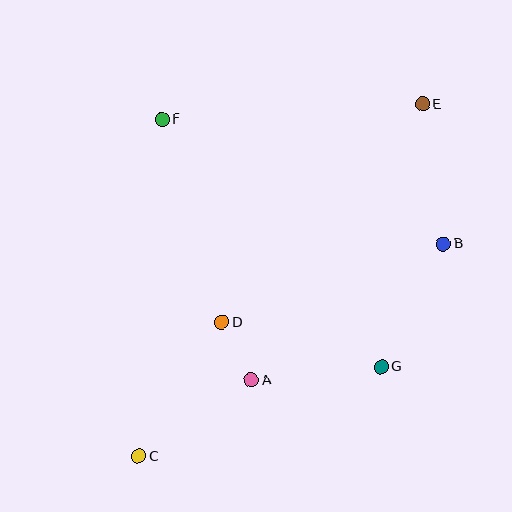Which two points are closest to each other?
Points A and D are closest to each other.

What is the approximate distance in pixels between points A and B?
The distance between A and B is approximately 235 pixels.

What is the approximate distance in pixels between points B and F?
The distance between B and F is approximately 308 pixels.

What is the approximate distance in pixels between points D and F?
The distance between D and F is approximately 212 pixels.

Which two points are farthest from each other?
Points C and E are farthest from each other.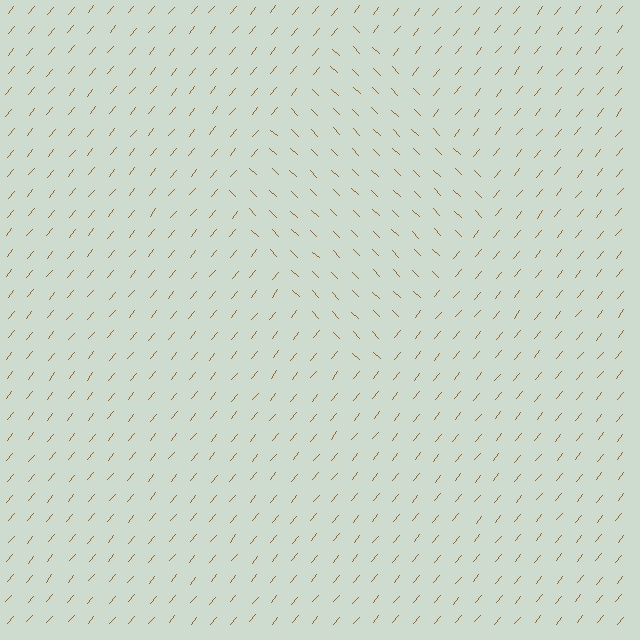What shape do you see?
I see a diamond.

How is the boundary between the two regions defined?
The boundary is defined purely by a change in line orientation (approximately 85 degrees difference). All lines are the same color and thickness.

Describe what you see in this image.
The image is filled with small brown line segments. A diamond region in the image has lines oriented differently from the surrounding lines, creating a visible texture boundary.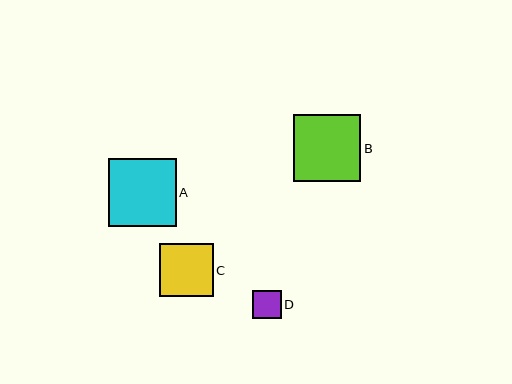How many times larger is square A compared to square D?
Square A is approximately 2.4 times the size of square D.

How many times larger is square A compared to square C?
Square A is approximately 1.3 times the size of square C.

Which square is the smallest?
Square D is the smallest with a size of approximately 29 pixels.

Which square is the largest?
Square A is the largest with a size of approximately 68 pixels.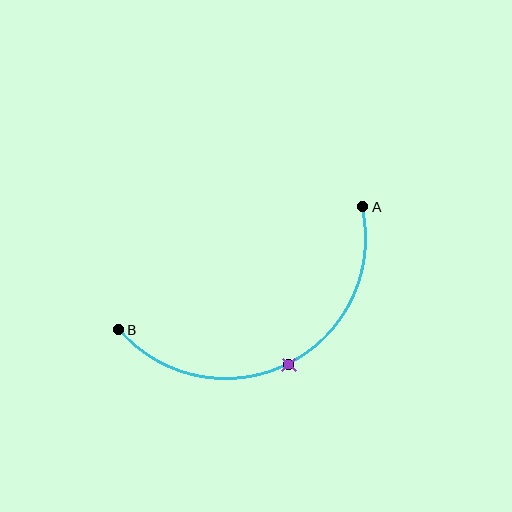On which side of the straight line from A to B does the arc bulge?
The arc bulges below the straight line connecting A and B.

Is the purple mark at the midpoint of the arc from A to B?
Yes. The purple mark lies on the arc at equal arc-length from both A and B — it is the arc midpoint.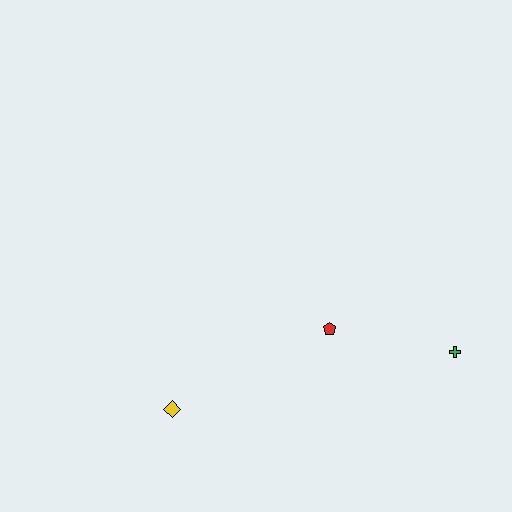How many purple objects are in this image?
There are no purple objects.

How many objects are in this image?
There are 3 objects.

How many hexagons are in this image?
There are no hexagons.